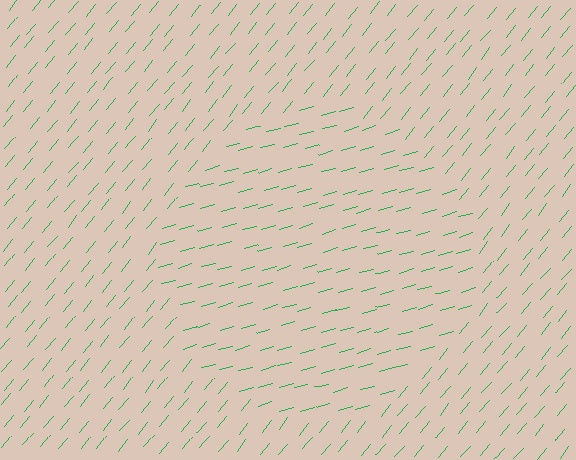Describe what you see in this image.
The image is filled with small green line segments. A circle region in the image has lines oriented differently from the surrounding lines, creating a visible texture boundary.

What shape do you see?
I see a circle.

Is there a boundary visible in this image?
Yes, there is a texture boundary formed by a change in line orientation.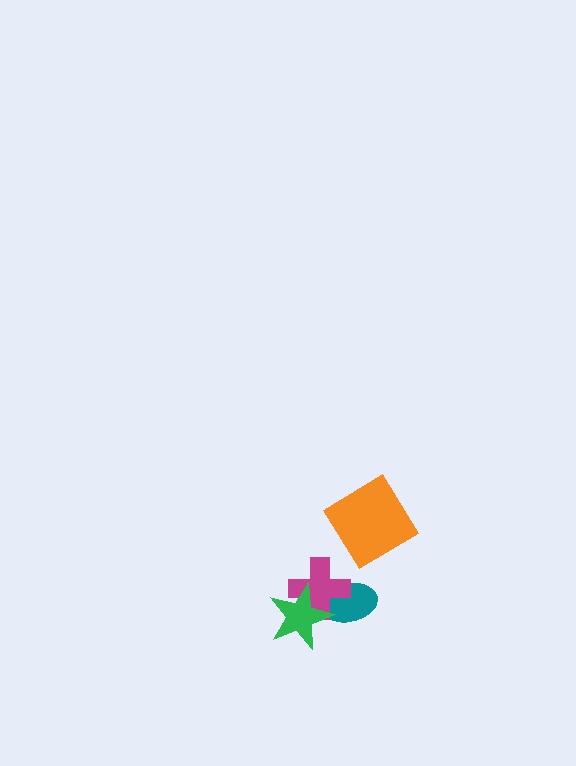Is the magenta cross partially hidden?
Yes, it is partially covered by another shape.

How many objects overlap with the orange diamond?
0 objects overlap with the orange diamond.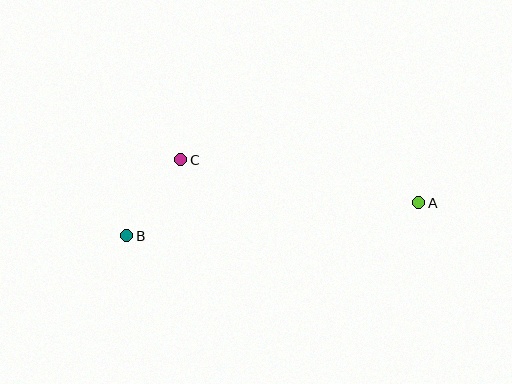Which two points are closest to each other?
Points B and C are closest to each other.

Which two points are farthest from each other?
Points A and B are farthest from each other.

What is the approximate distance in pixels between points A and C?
The distance between A and C is approximately 242 pixels.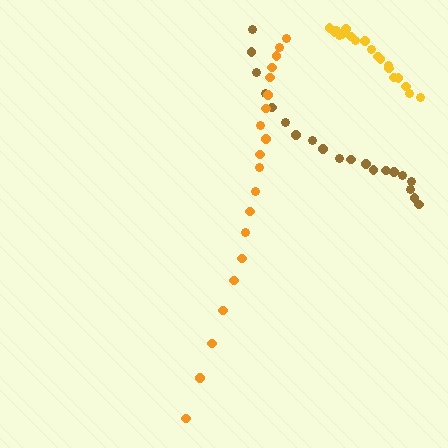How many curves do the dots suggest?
There are 3 distinct paths.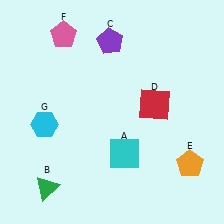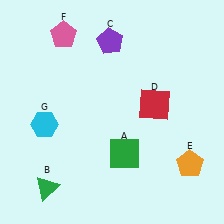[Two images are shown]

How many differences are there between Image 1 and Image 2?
There is 1 difference between the two images.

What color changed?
The square (A) changed from cyan in Image 1 to green in Image 2.